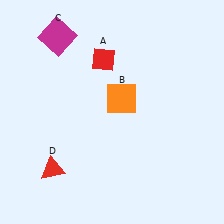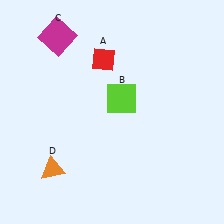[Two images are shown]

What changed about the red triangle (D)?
In Image 1, D is red. In Image 2, it changed to orange.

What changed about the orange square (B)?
In Image 1, B is orange. In Image 2, it changed to lime.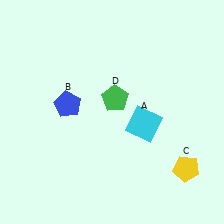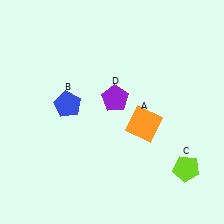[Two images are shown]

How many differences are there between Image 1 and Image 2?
There are 3 differences between the two images.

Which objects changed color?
A changed from cyan to orange. C changed from yellow to lime. D changed from green to purple.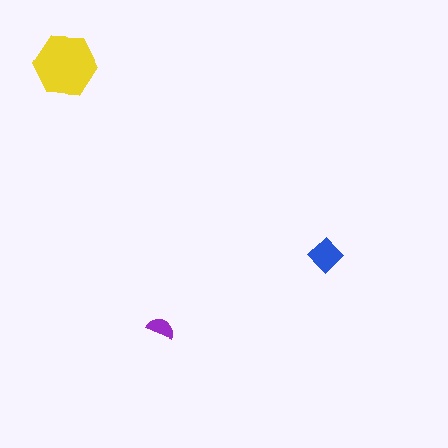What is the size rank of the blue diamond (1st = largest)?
2nd.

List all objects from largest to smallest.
The yellow hexagon, the blue diamond, the purple semicircle.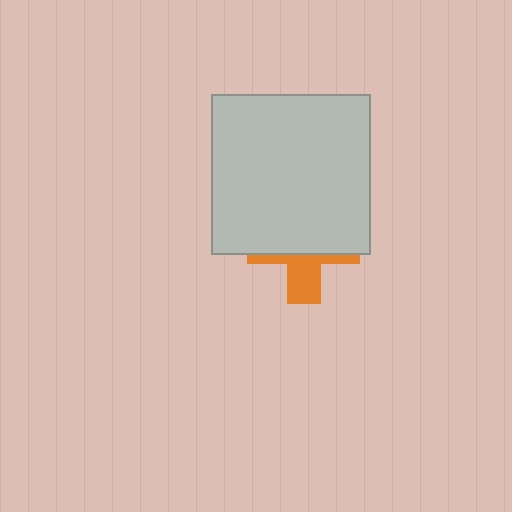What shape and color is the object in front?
The object in front is a light gray square.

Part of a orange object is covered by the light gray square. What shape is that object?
It is a cross.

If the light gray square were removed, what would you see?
You would see the complete orange cross.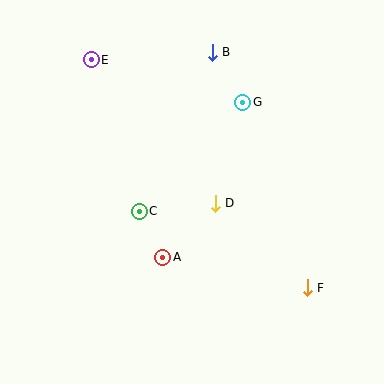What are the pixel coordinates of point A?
Point A is at (163, 257).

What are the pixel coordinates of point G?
Point G is at (243, 102).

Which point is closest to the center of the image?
Point D at (215, 203) is closest to the center.